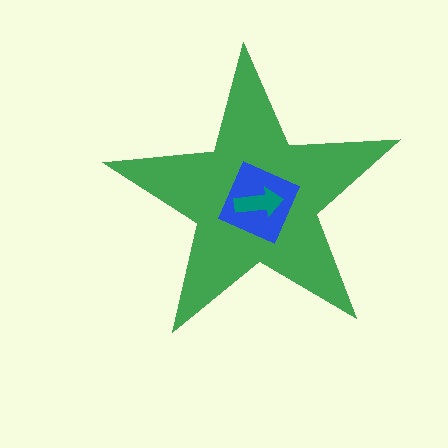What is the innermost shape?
The teal arrow.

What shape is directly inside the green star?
The blue square.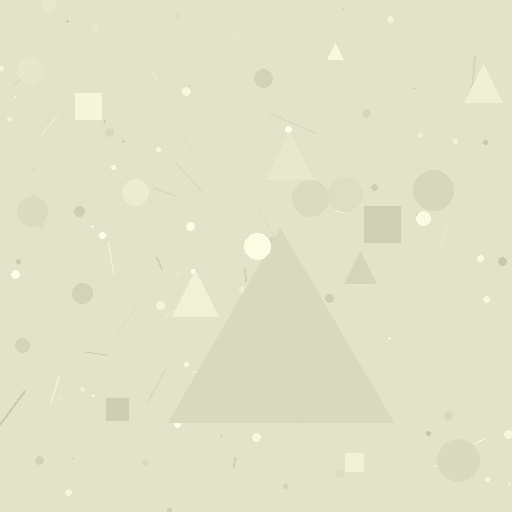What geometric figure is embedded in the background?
A triangle is embedded in the background.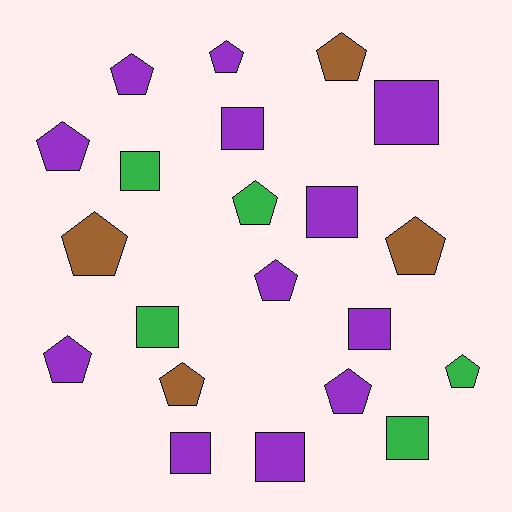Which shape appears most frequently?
Pentagon, with 12 objects.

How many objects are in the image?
There are 21 objects.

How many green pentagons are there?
There are 2 green pentagons.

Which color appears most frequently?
Purple, with 12 objects.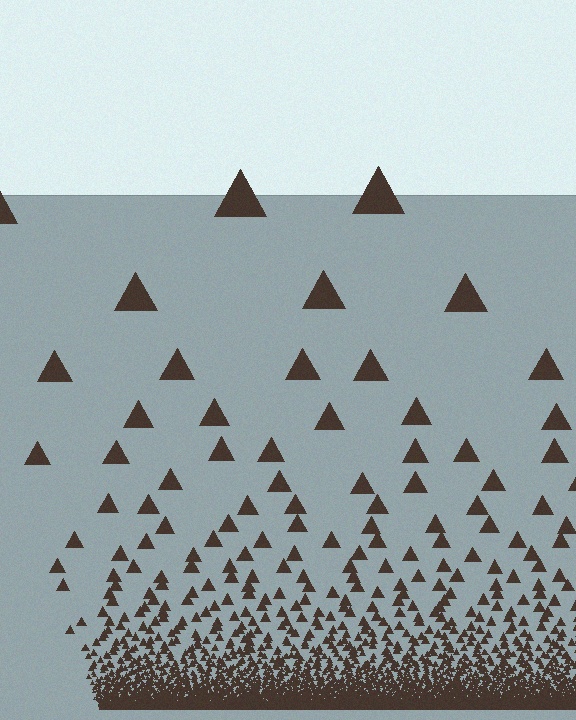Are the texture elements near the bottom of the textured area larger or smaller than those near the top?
Smaller. The gradient is inverted — elements near the bottom are smaller and denser.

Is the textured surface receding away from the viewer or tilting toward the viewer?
The surface appears to tilt toward the viewer. Texture elements get larger and sparser toward the top.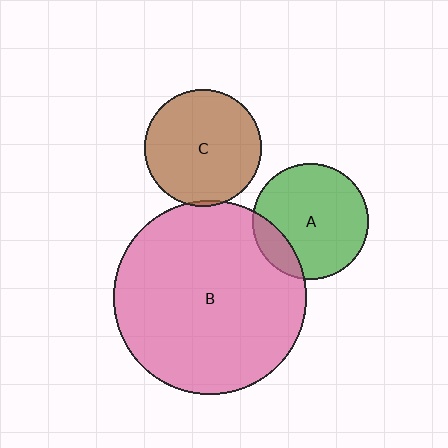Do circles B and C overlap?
Yes.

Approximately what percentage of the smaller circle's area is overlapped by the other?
Approximately 5%.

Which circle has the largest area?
Circle B (pink).